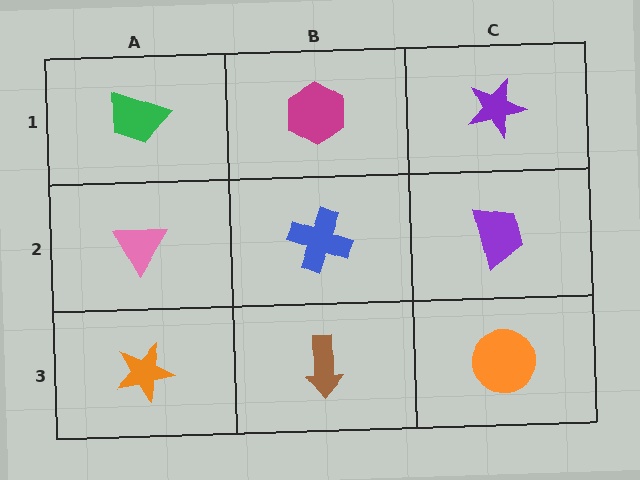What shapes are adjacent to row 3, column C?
A purple trapezoid (row 2, column C), a brown arrow (row 3, column B).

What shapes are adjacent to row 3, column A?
A pink triangle (row 2, column A), a brown arrow (row 3, column B).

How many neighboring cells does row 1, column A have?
2.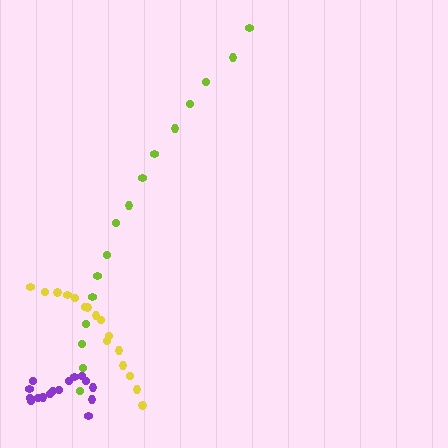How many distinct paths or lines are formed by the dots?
There are 3 distinct paths.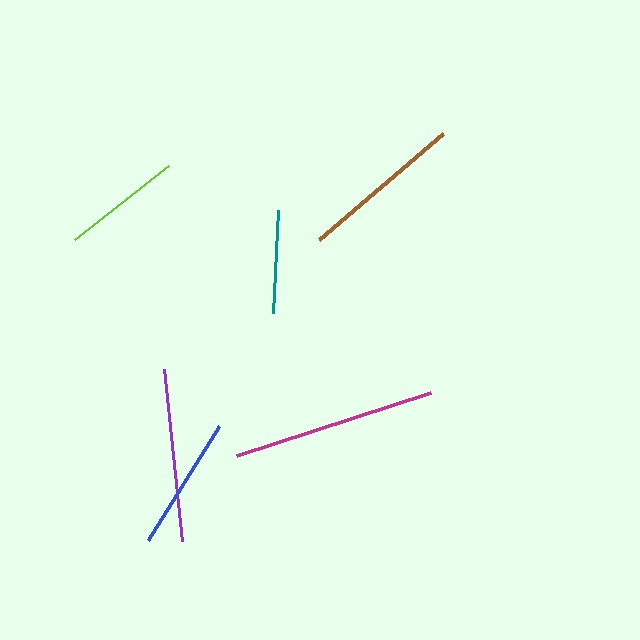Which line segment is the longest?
The magenta line is the longest at approximately 204 pixels.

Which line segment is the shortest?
The teal line is the shortest at approximately 103 pixels.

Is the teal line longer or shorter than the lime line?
The lime line is longer than the teal line.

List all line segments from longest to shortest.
From longest to shortest: magenta, purple, brown, blue, lime, teal.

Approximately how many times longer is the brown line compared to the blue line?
The brown line is approximately 1.2 times the length of the blue line.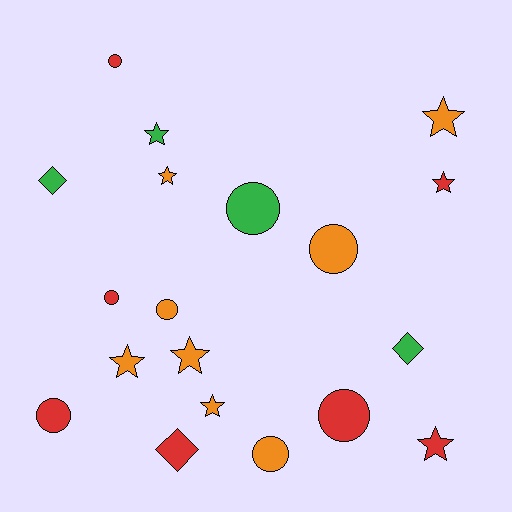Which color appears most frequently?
Orange, with 8 objects.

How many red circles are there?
There are 4 red circles.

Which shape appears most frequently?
Circle, with 8 objects.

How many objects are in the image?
There are 19 objects.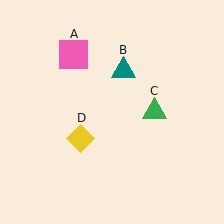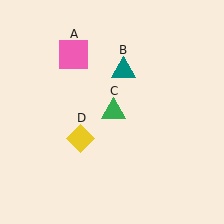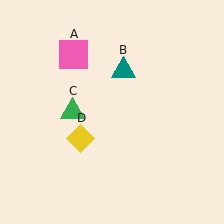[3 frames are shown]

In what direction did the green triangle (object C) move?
The green triangle (object C) moved left.